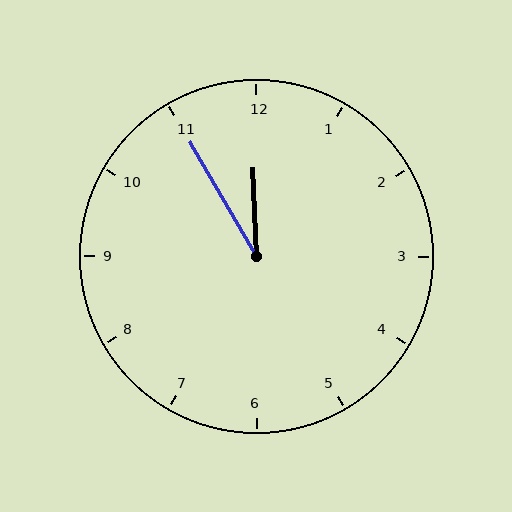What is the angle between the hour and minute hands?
Approximately 28 degrees.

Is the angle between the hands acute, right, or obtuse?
It is acute.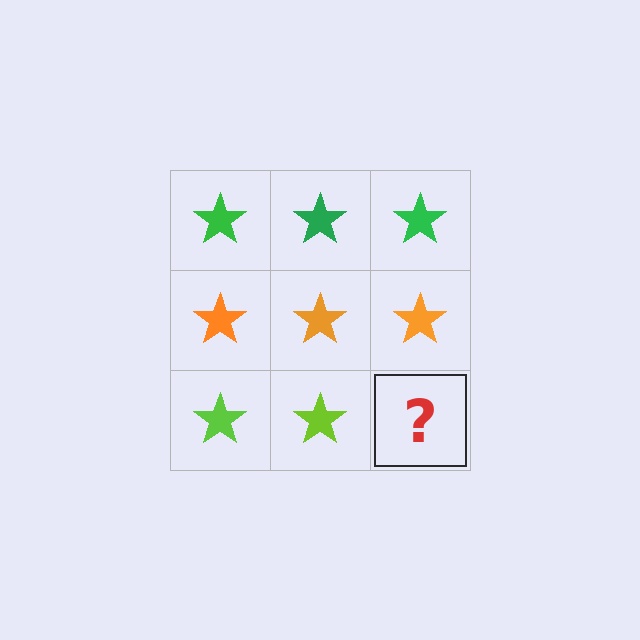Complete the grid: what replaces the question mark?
The question mark should be replaced with a lime star.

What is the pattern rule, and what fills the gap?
The rule is that each row has a consistent color. The gap should be filled with a lime star.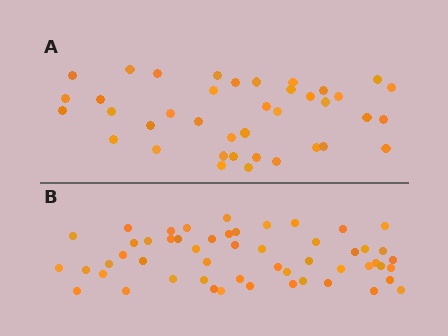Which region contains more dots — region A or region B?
Region B (the bottom region) has more dots.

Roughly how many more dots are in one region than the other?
Region B has approximately 15 more dots than region A.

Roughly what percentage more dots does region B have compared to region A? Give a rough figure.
About 35% more.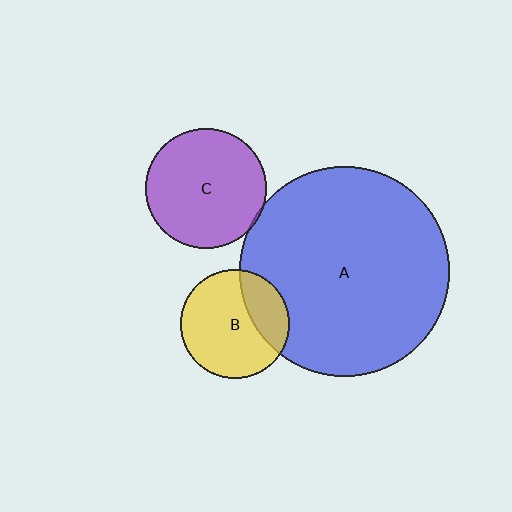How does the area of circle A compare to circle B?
Approximately 3.7 times.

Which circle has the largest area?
Circle A (blue).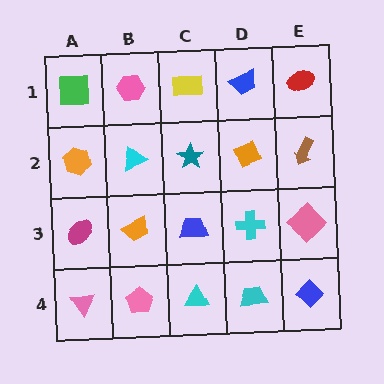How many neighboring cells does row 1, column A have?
2.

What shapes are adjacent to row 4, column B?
An orange trapezoid (row 3, column B), a pink triangle (row 4, column A), a cyan triangle (row 4, column C).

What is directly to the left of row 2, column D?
A teal star.